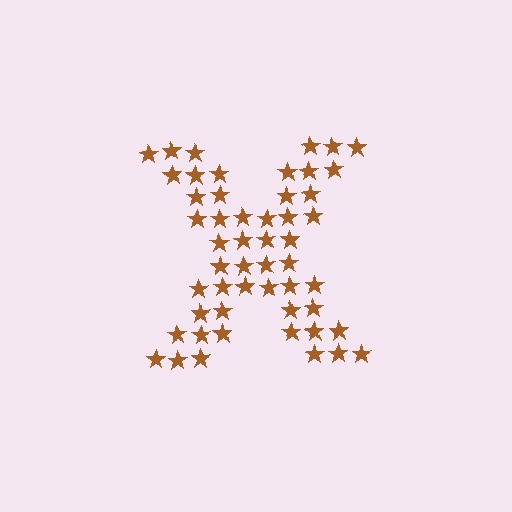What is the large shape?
The large shape is the letter X.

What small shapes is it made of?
It is made of small stars.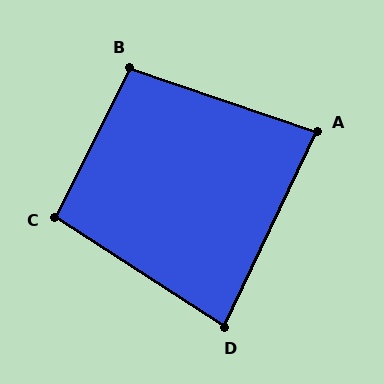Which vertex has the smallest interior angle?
D, at approximately 82 degrees.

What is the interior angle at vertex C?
Approximately 97 degrees (obtuse).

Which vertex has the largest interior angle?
B, at approximately 98 degrees.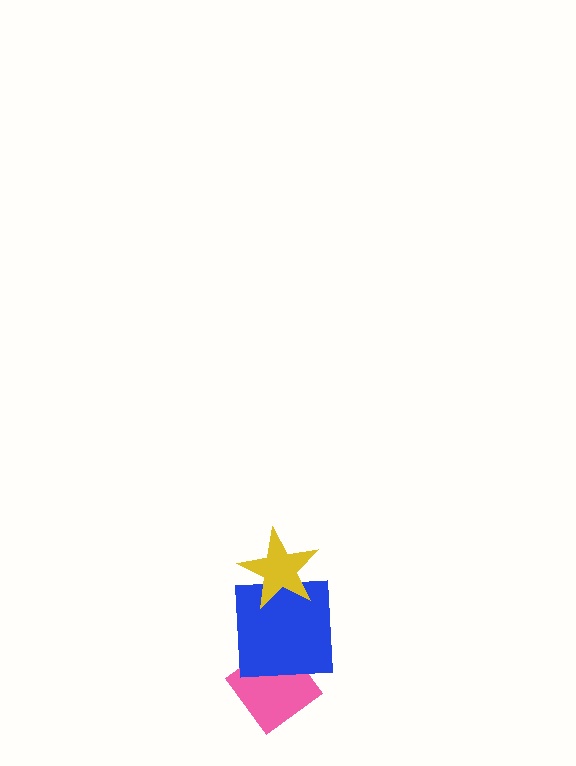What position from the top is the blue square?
The blue square is 2nd from the top.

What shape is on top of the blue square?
The yellow star is on top of the blue square.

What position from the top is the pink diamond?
The pink diamond is 3rd from the top.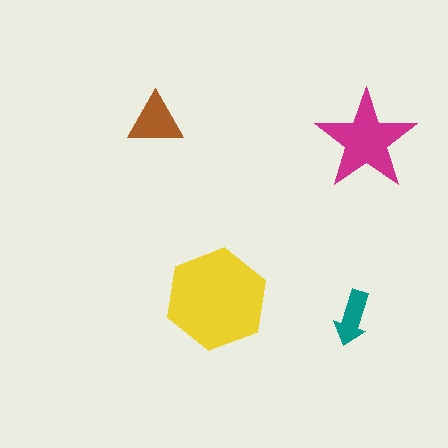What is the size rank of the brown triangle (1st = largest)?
3rd.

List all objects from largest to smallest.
The yellow hexagon, the magenta star, the brown triangle, the teal arrow.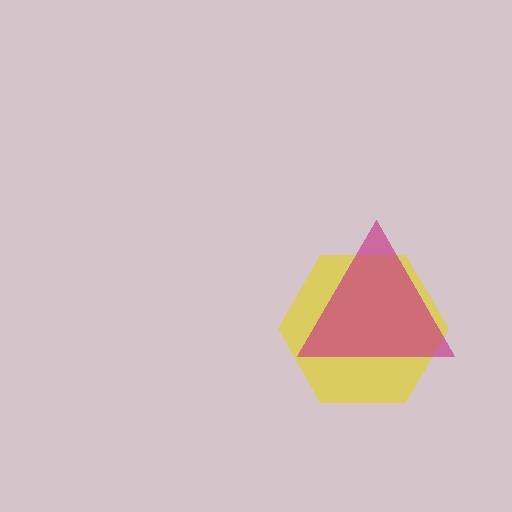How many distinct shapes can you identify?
There are 2 distinct shapes: a yellow hexagon, a magenta triangle.